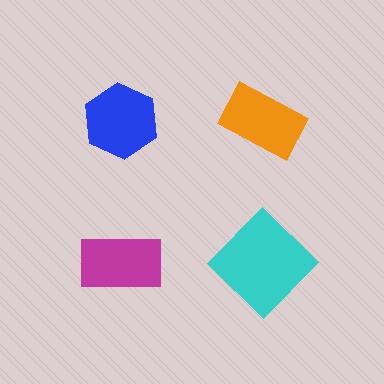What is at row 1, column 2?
An orange rectangle.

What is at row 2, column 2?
A cyan diamond.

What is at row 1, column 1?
A blue hexagon.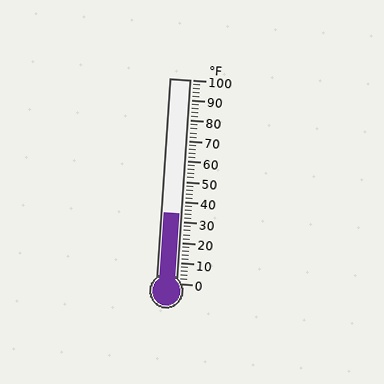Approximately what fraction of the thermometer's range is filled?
The thermometer is filled to approximately 35% of its range.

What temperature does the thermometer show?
The thermometer shows approximately 34°F.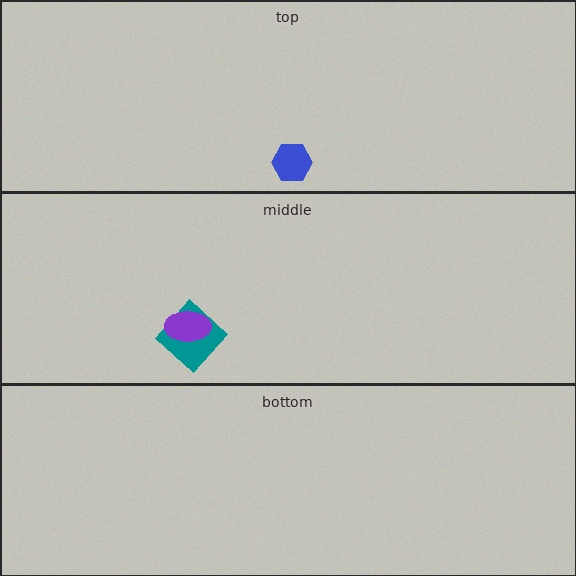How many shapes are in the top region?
1.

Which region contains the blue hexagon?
The top region.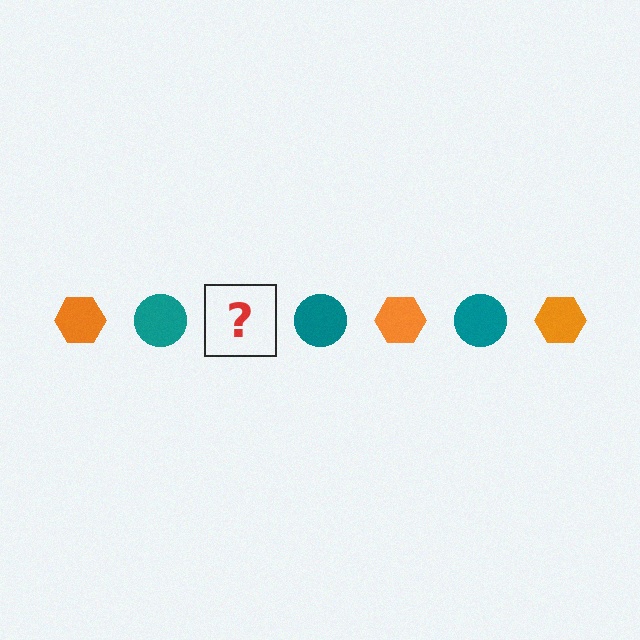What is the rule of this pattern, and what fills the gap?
The rule is that the pattern alternates between orange hexagon and teal circle. The gap should be filled with an orange hexagon.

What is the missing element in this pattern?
The missing element is an orange hexagon.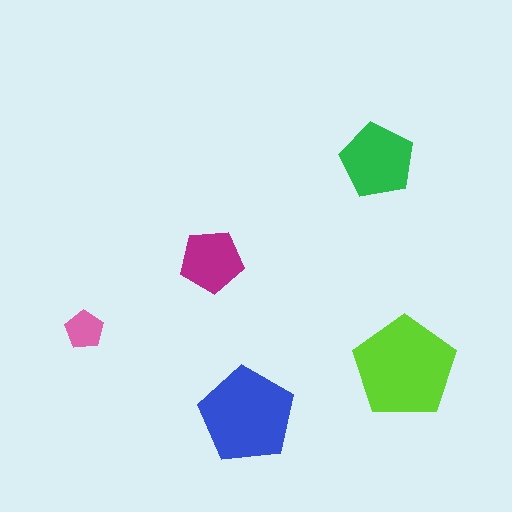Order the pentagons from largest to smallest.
the lime one, the blue one, the green one, the magenta one, the pink one.